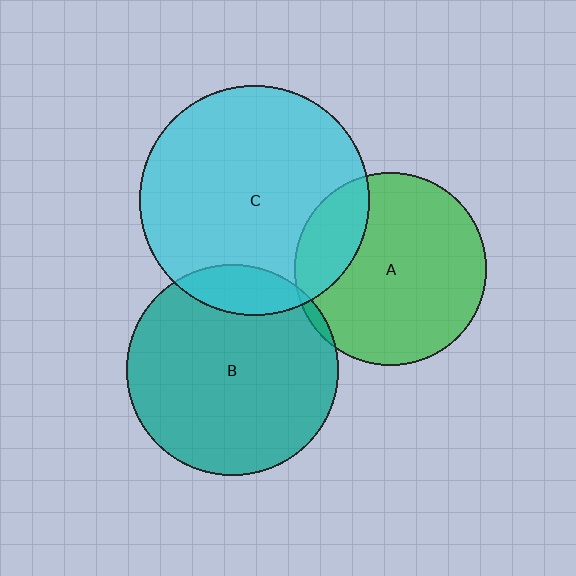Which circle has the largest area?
Circle C (cyan).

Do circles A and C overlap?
Yes.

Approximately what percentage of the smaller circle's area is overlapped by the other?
Approximately 20%.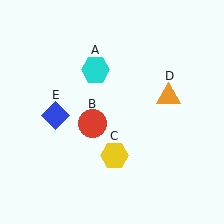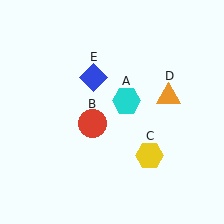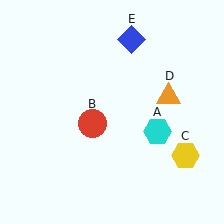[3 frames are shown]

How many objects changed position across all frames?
3 objects changed position: cyan hexagon (object A), yellow hexagon (object C), blue diamond (object E).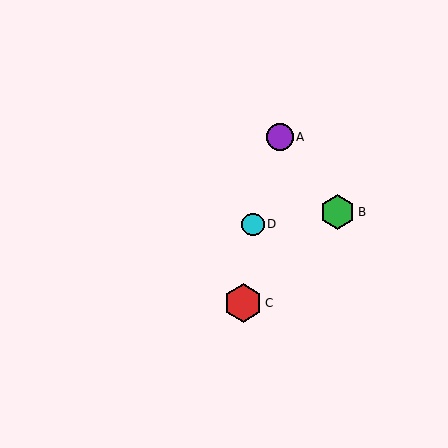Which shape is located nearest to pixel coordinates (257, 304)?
The red hexagon (labeled C) at (243, 303) is nearest to that location.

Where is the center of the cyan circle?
The center of the cyan circle is at (253, 224).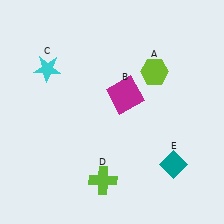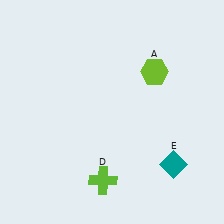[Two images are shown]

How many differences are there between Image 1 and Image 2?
There are 2 differences between the two images.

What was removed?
The cyan star (C), the magenta square (B) were removed in Image 2.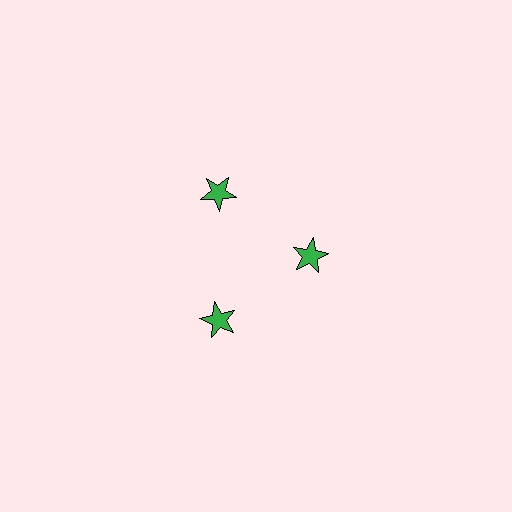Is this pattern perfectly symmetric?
No. The 3 green stars are arranged in a ring, but one element near the 3 o'clock position is pulled inward toward the center, breaking the 3-fold rotational symmetry.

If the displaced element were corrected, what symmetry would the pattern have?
It would have 3-fold rotational symmetry — the pattern would map onto itself every 120 degrees.